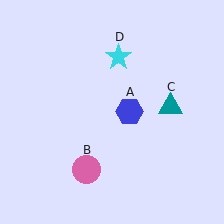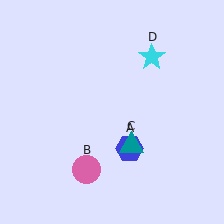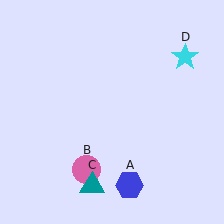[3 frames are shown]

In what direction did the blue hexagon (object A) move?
The blue hexagon (object A) moved down.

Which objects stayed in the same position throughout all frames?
Pink circle (object B) remained stationary.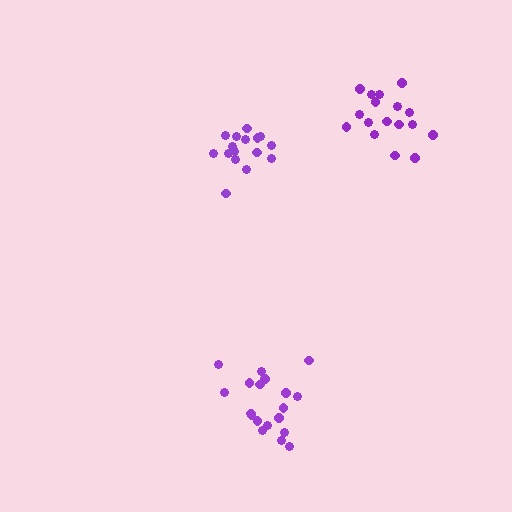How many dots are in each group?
Group 1: 16 dots, Group 2: 19 dots, Group 3: 17 dots (52 total).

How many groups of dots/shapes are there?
There are 3 groups.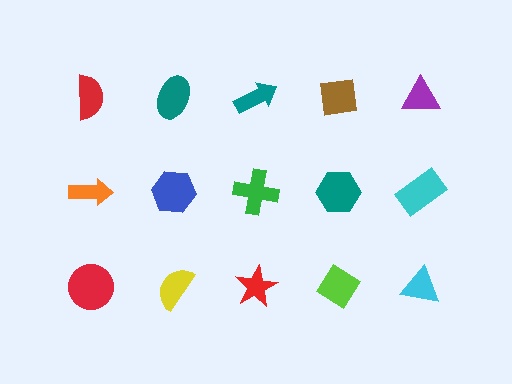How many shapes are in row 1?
5 shapes.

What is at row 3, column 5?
A cyan triangle.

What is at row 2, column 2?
A blue hexagon.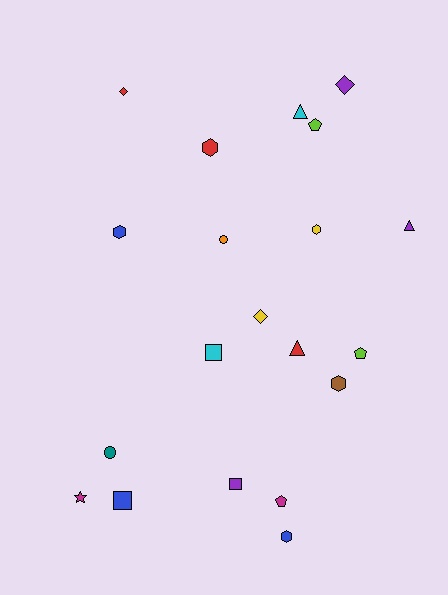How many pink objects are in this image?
There are no pink objects.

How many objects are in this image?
There are 20 objects.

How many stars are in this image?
There is 1 star.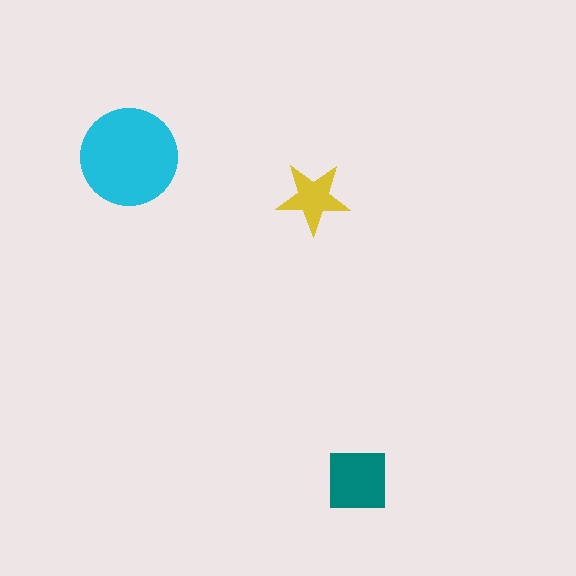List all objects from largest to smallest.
The cyan circle, the teal square, the yellow star.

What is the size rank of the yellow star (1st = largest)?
3rd.